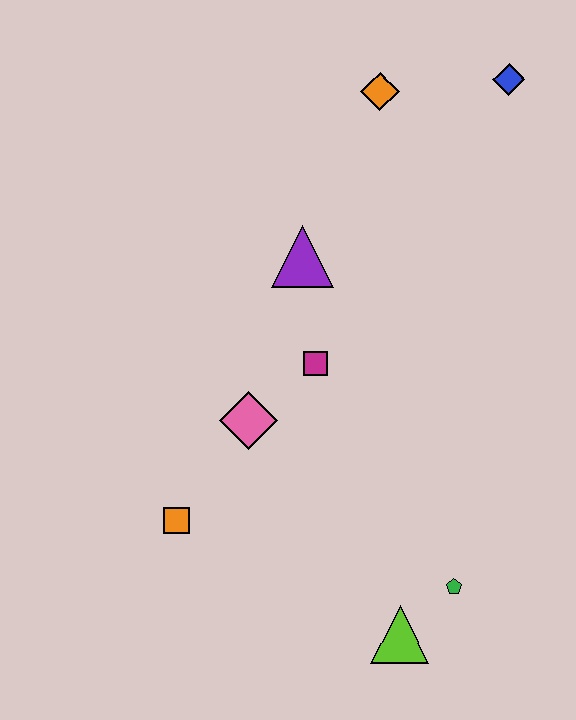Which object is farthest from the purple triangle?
The lime triangle is farthest from the purple triangle.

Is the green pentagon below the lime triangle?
No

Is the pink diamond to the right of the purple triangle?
No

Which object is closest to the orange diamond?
The blue diamond is closest to the orange diamond.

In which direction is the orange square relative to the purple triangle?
The orange square is below the purple triangle.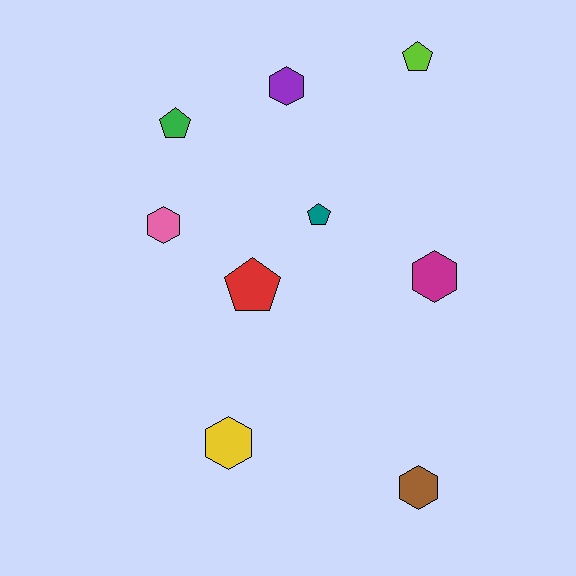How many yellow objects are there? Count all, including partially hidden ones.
There is 1 yellow object.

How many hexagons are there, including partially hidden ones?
There are 5 hexagons.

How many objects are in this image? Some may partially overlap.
There are 9 objects.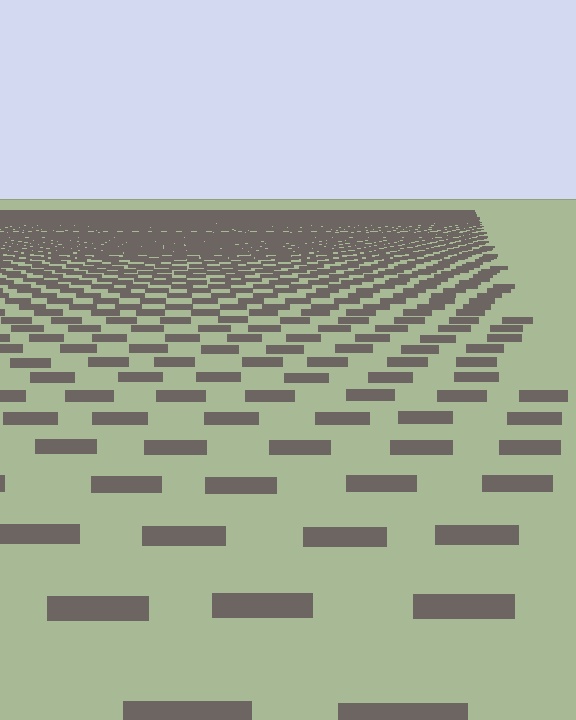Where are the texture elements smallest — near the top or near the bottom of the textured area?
Near the top.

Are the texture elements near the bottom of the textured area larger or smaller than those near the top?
Larger. Near the bottom, elements are closer to the viewer and appear at a bigger on-screen size.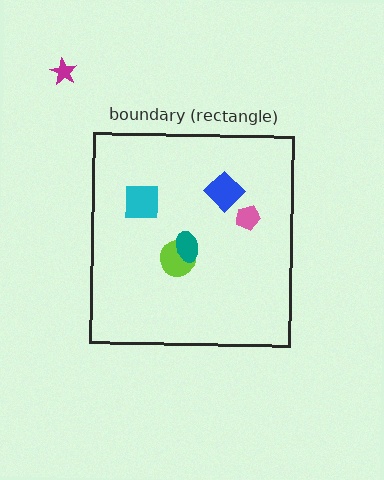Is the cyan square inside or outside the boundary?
Inside.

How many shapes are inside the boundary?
5 inside, 1 outside.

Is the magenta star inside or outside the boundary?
Outside.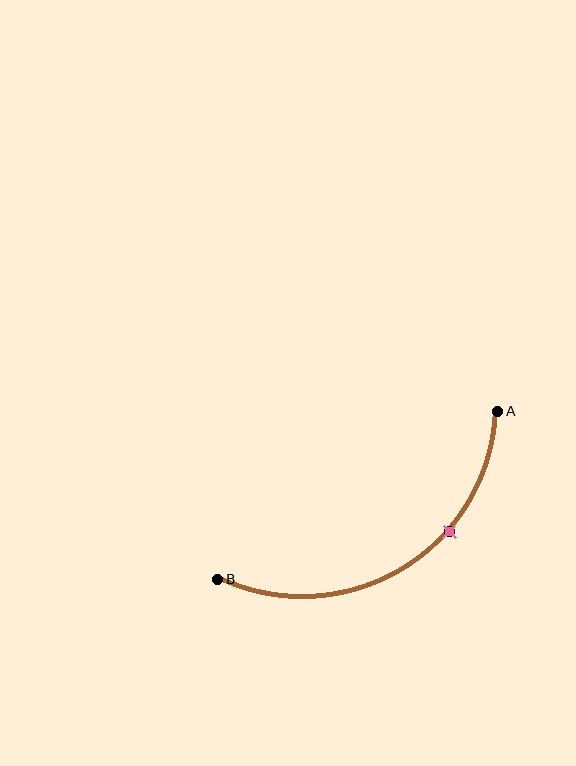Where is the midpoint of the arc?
The arc midpoint is the point on the curve farthest from the straight line joining A and B. It sits below that line.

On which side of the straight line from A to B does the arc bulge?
The arc bulges below the straight line connecting A and B.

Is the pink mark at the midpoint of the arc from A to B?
No. The pink mark lies on the arc but is closer to endpoint A. The arc midpoint would be at the point on the curve equidistant along the arc from both A and B.